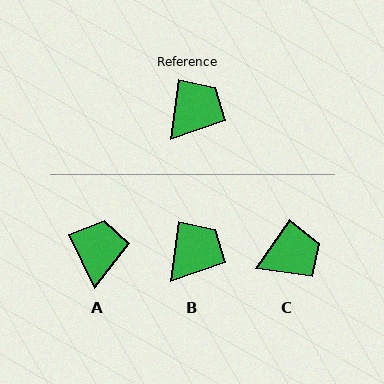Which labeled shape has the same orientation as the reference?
B.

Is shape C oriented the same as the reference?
No, it is off by about 27 degrees.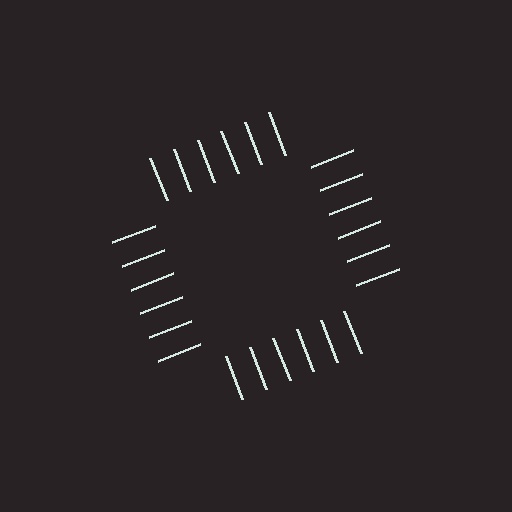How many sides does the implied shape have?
4 sides — the line-ends trace a square.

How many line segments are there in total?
24 — 6 along each of the 4 edges.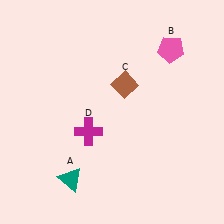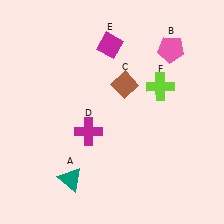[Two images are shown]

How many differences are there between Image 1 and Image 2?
There are 2 differences between the two images.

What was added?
A magenta diamond (E), a lime cross (F) were added in Image 2.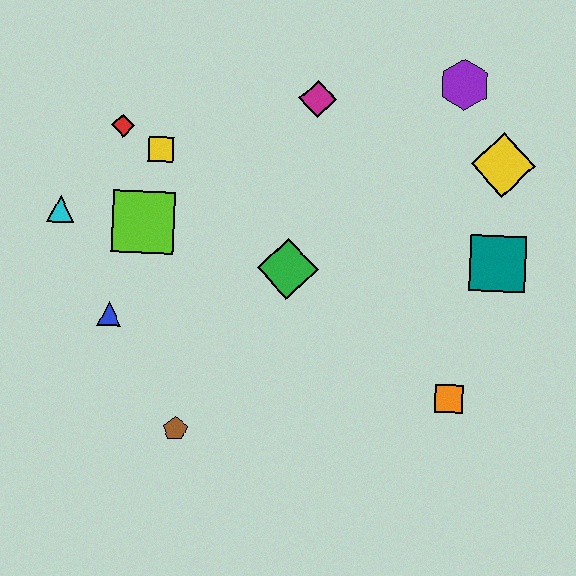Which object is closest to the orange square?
The teal square is closest to the orange square.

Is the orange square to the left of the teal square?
Yes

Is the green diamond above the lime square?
No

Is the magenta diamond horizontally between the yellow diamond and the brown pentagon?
Yes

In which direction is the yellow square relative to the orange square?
The yellow square is to the left of the orange square.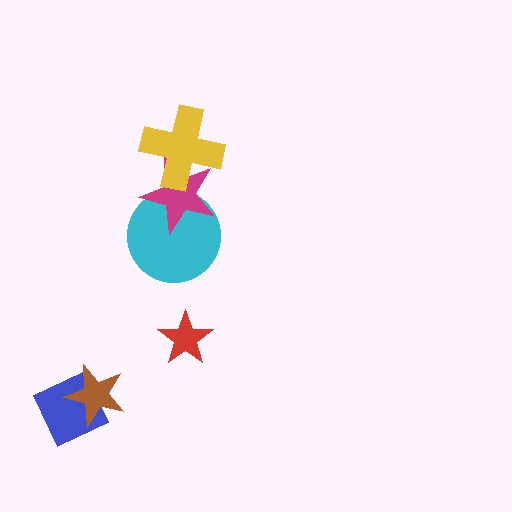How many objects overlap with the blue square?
1 object overlaps with the blue square.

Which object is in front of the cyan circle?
The magenta star is in front of the cyan circle.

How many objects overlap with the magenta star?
2 objects overlap with the magenta star.